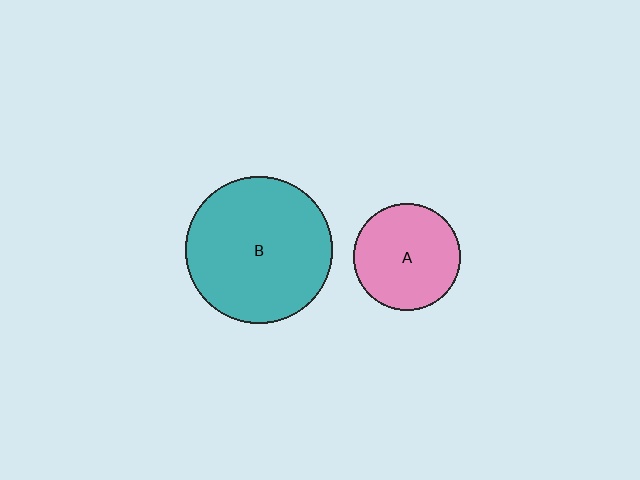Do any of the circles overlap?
No, none of the circles overlap.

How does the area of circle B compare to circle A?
Approximately 1.9 times.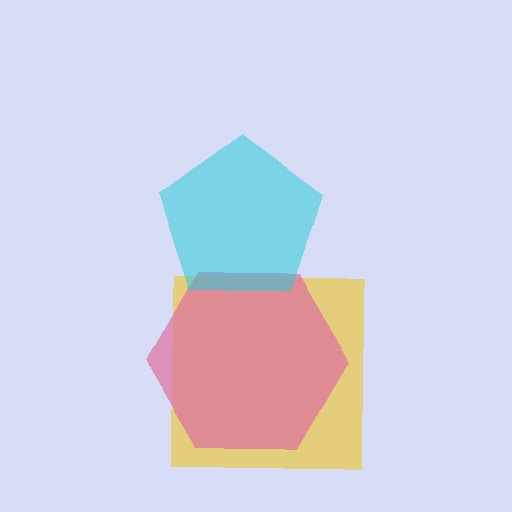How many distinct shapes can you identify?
There are 3 distinct shapes: a yellow square, a pink hexagon, a cyan pentagon.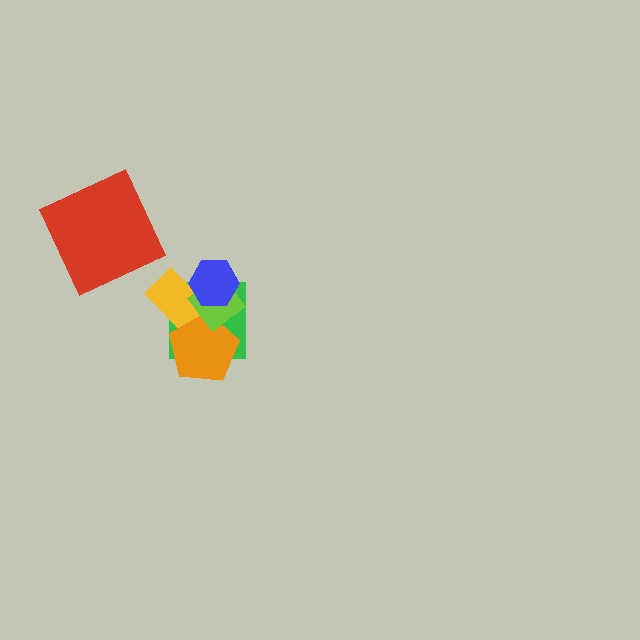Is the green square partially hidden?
Yes, it is partially covered by another shape.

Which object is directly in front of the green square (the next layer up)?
The yellow rectangle is directly in front of the green square.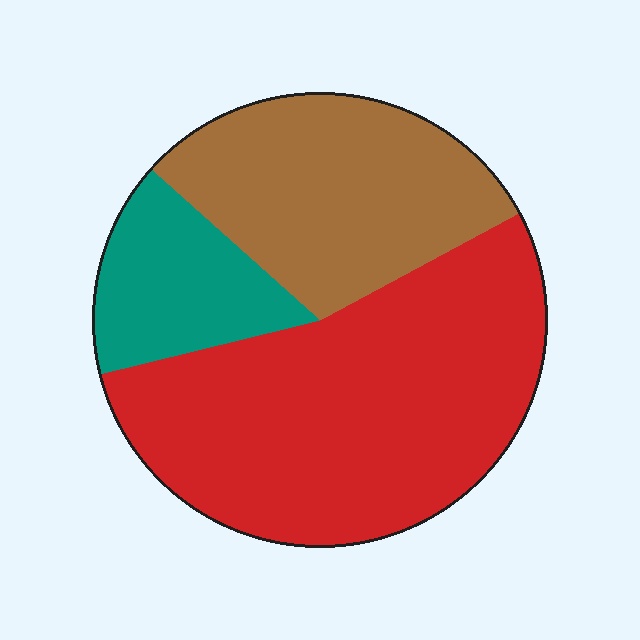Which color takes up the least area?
Teal, at roughly 15%.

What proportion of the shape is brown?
Brown takes up between a sixth and a third of the shape.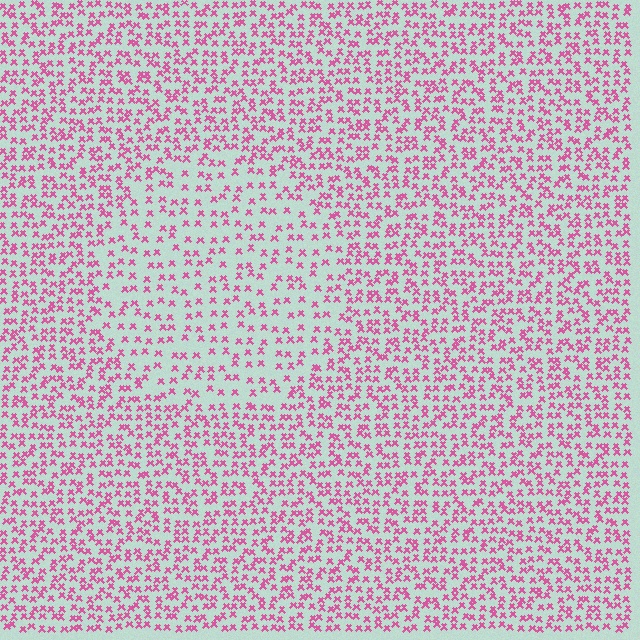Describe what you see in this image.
The image contains small pink elements arranged at two different densities. A circle-shaped region is visible where the elements are less densely packed than the surrounding area.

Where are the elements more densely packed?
The elements are more densely packed outside the circle boundary.